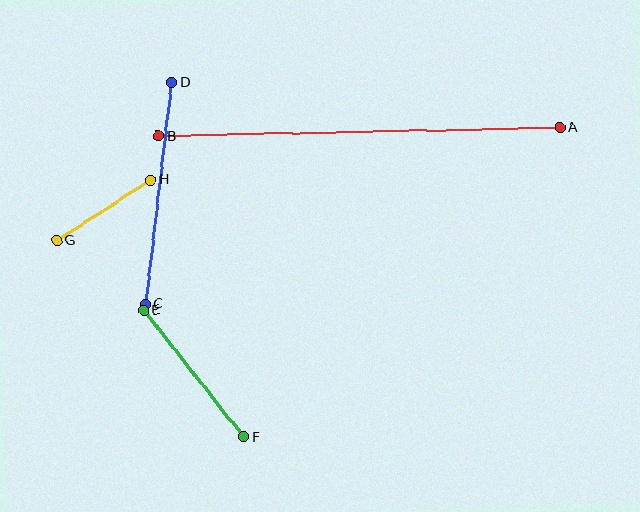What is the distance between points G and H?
The distance is approximately 112 pixels.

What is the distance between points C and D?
The distance is approximately 223 pixels.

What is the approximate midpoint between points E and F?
The midpoint is at approximately (194, 374) pixels.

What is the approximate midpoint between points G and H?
The midpoint is at approximately (104, 210) pixels.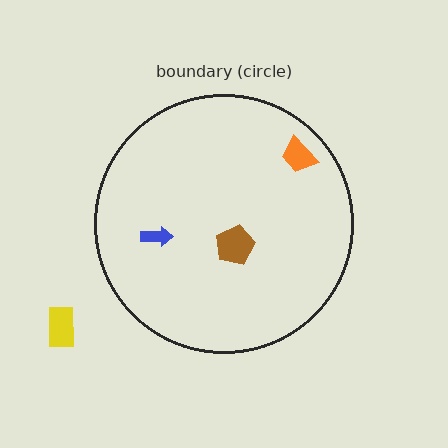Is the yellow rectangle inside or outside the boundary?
Outside.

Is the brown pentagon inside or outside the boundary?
Inside.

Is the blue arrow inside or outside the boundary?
Inside.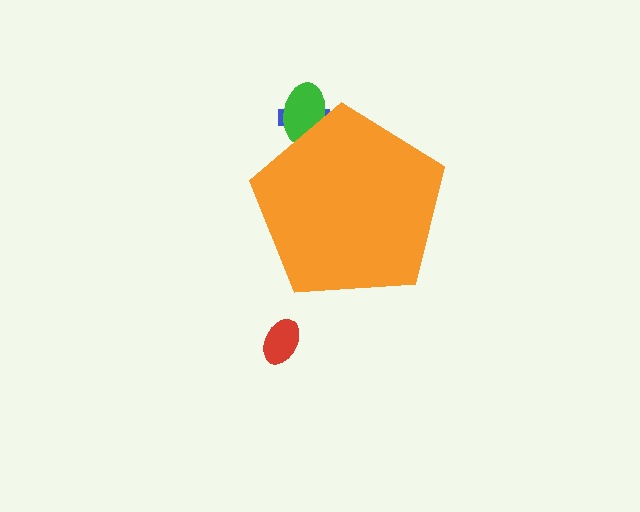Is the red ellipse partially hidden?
No, the red ellipse is fully visible.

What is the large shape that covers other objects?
An orange pentagon.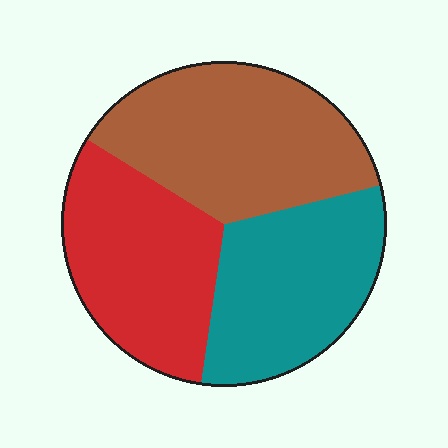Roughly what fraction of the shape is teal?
Teal covers around 30% of the shape.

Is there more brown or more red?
Brown.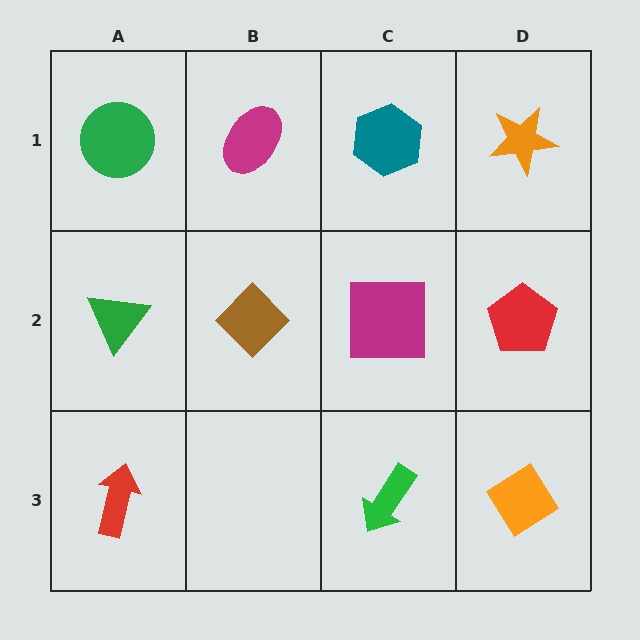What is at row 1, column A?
A green circle.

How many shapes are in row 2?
4 shapes.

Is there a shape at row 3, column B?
No, that cell is empty.